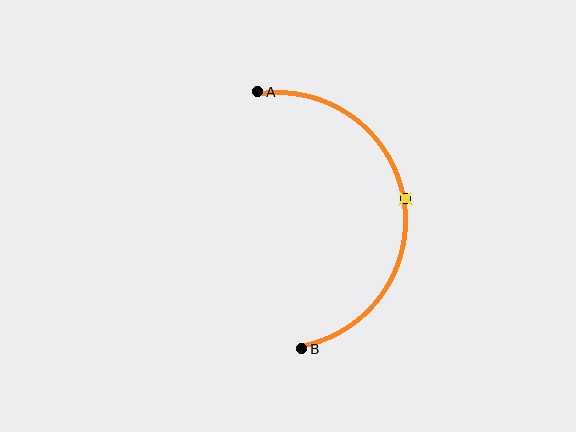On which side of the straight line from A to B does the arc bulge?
The arc bulges to the right of the straight line connecting A and B.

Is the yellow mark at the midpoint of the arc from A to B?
Yes. The yellow mark lies on the arc at equal arc-length from both A and B — it is the arc midpoint.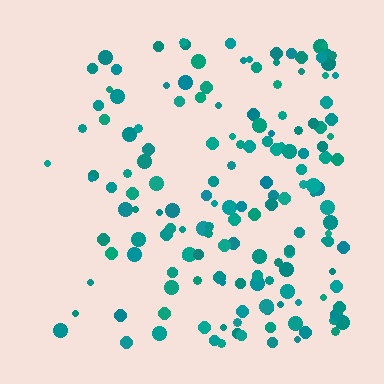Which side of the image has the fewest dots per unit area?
The left.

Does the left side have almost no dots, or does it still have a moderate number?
Still a moderate number, just noticeably fewer than the right.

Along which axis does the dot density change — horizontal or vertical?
Horizontal.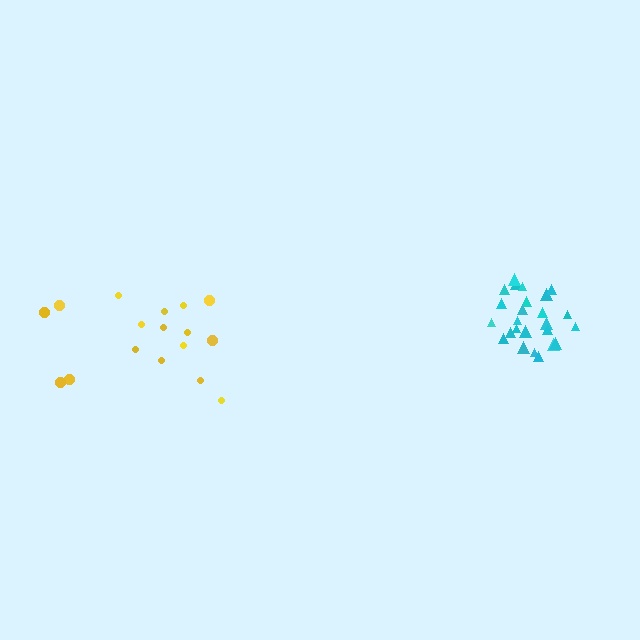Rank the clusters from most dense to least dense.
cyan, yellow.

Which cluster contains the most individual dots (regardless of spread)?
Cyan (25).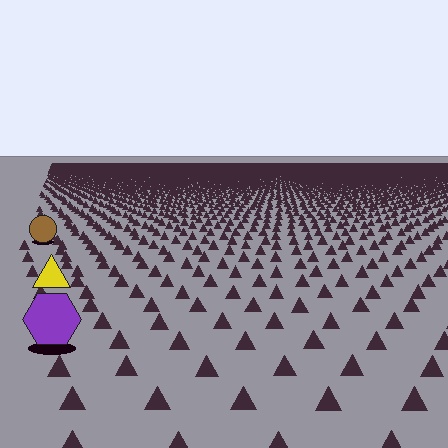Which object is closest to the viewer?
The purple hexagon is closest. The texture marks near it are larger and more spread out.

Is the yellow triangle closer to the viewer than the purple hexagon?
No. The purple hexagon is closer — you can tell from the texture gradient: the ground texture is coarser near it.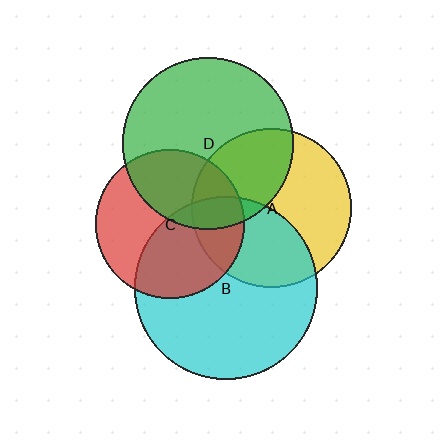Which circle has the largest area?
Circle B (cyan).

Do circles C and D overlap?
Yes.